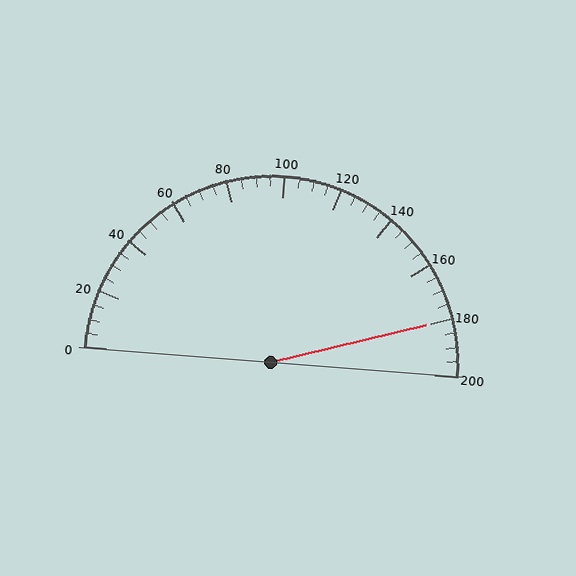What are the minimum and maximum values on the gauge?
The gauge ranges from 0 to 200.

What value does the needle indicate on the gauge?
The needle indicates approximately 180.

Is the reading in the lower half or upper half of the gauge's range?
The reading is in the upper half of the range (0 to 200).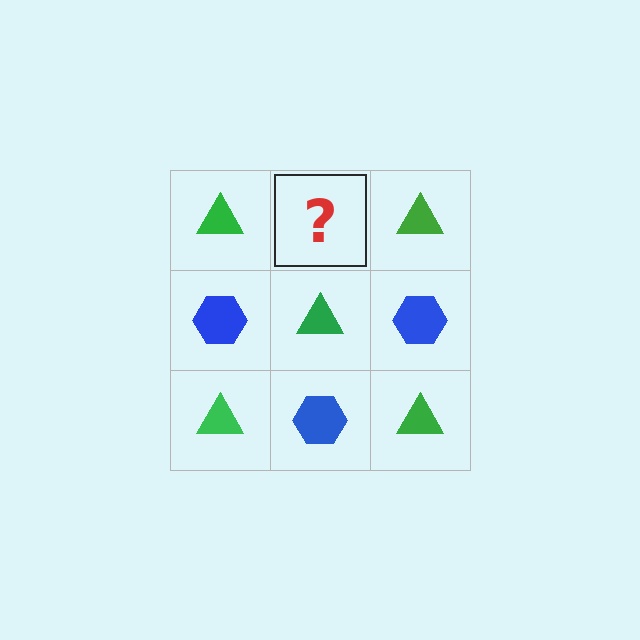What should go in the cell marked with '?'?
The missing cell should contain a blue hexagon.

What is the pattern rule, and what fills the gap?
The rule is that it alternates green triangle and blue hexagon in a checkerboard pattern. The gap should be filled with a blue hexagon.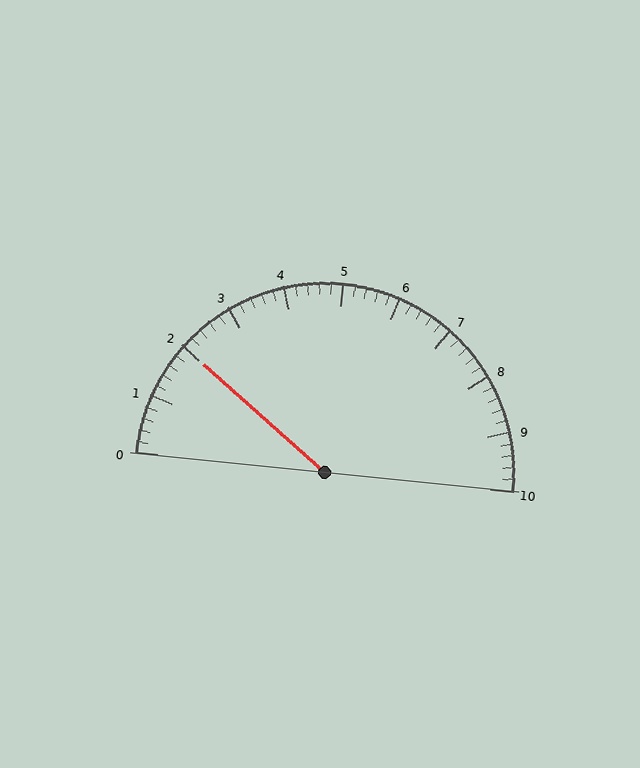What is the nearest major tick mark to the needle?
The nearest major tick mark is 2.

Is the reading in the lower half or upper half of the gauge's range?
The reading is in the lower half of the range (0 to 10).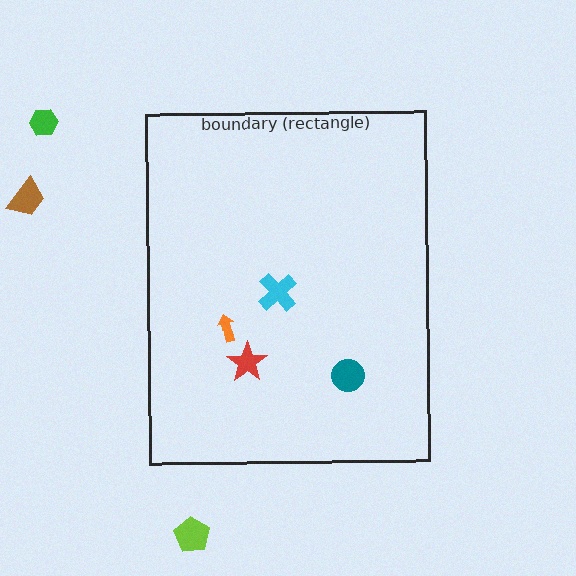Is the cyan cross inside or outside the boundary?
Inside.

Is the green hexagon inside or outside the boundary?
Outside.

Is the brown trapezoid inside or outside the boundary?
Outside.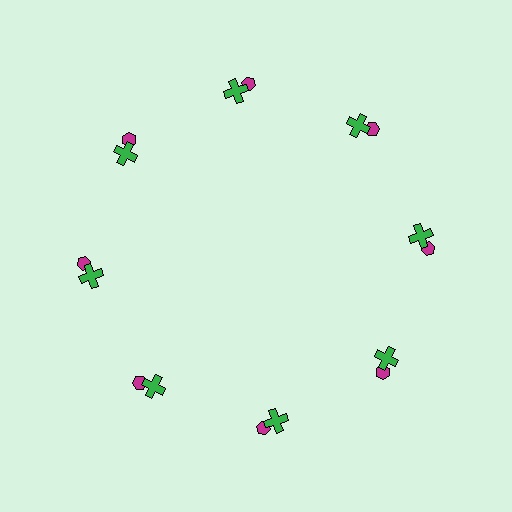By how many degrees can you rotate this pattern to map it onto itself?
The pattern maps onto itself every 45 degrees of rotation.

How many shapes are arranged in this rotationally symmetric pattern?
There are 16 shapes, arranged in 8 groups of 2.